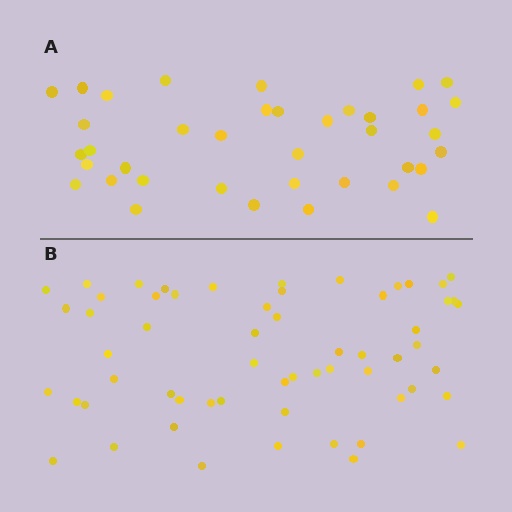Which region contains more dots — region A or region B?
Region B (the bottom region) has more dots.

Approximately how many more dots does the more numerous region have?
Region B has approximately 20 more dots than region A.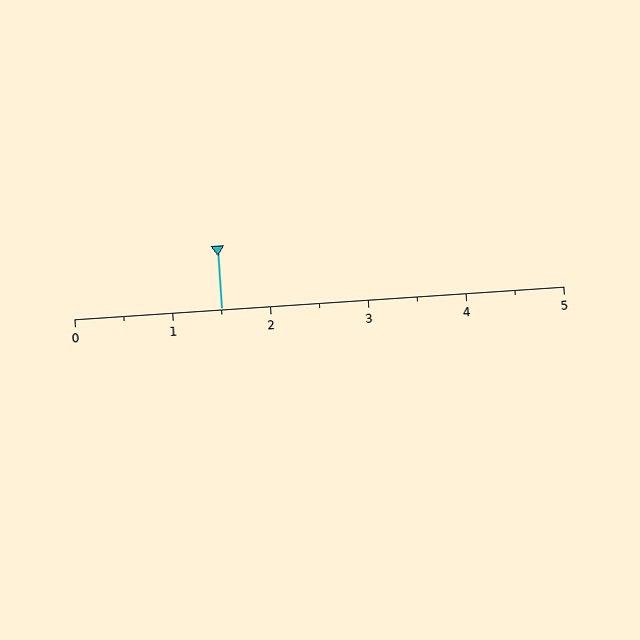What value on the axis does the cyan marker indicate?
The marker indicates approximately 1.5.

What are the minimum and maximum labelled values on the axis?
The axis runs from 0 to 5.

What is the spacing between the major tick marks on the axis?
The major ticks are spaced 1 apart.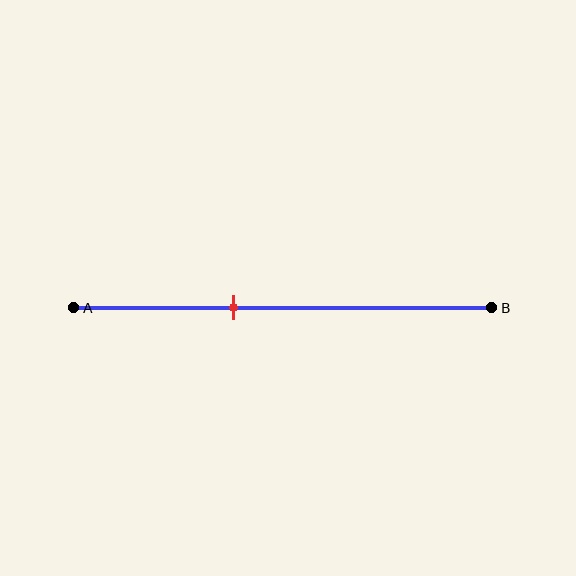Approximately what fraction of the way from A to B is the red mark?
The red mark is approximately 40% of the way from A to B.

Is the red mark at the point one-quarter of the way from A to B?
No, the mark is at about 40% from A, not at the 25% one-quarter point.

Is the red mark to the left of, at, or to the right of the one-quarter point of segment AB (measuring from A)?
The red mark is to the right of the one-quarter point of segment AB.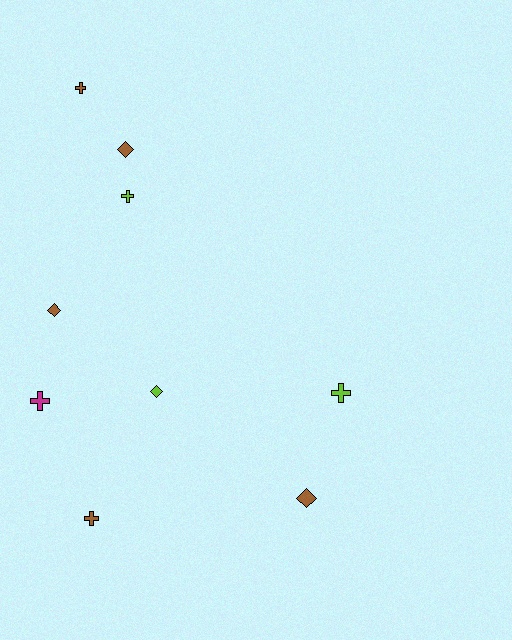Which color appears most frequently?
Brown, with 5 objects.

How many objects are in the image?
There are 9 objects.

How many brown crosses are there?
There are 2 brown crosses.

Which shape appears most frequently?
Cross, with 5 objects.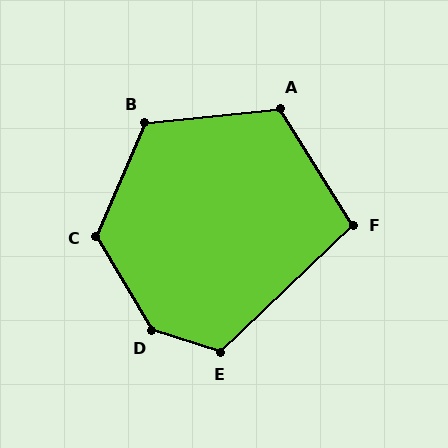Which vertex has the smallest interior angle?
F, at approximately 102 degrees.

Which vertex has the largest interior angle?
D, at approximately 139 degrees.